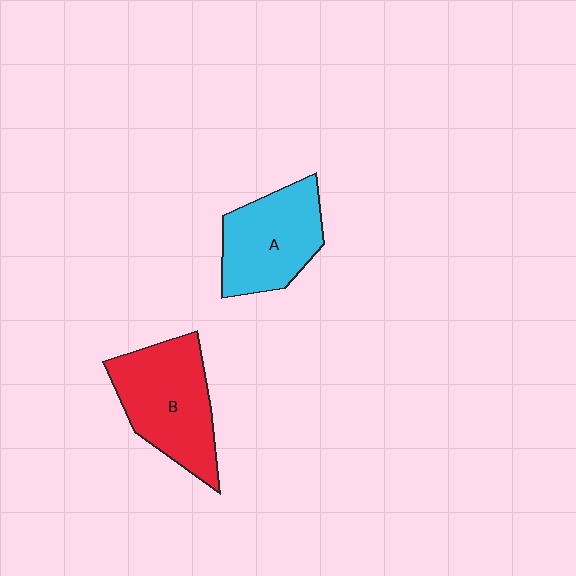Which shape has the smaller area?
Shape A (cyan).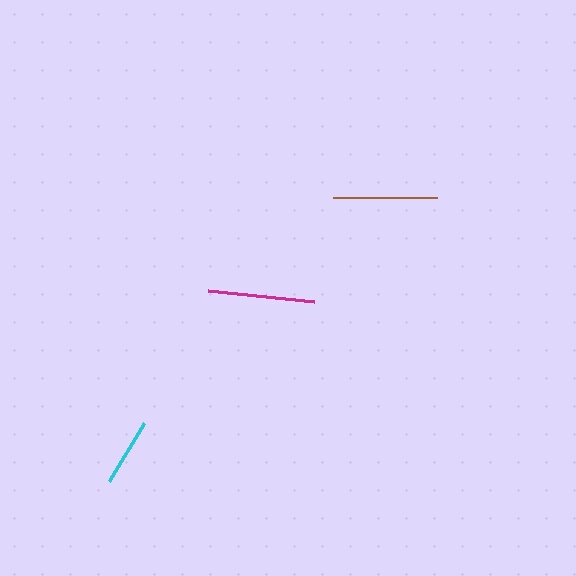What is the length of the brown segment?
The brown segment is approximately 104 pixels long.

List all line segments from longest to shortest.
From longest to shortest: magenta, brown, cyan.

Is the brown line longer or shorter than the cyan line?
The brown line is longer than the cyan line.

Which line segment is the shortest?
The cyan line is the shortest at approximately 68 pixels.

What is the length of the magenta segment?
The magenta segment is approximately 106 pixels long.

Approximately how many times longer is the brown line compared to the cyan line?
The brown line is approximately 1.5 times the length of the cyan line.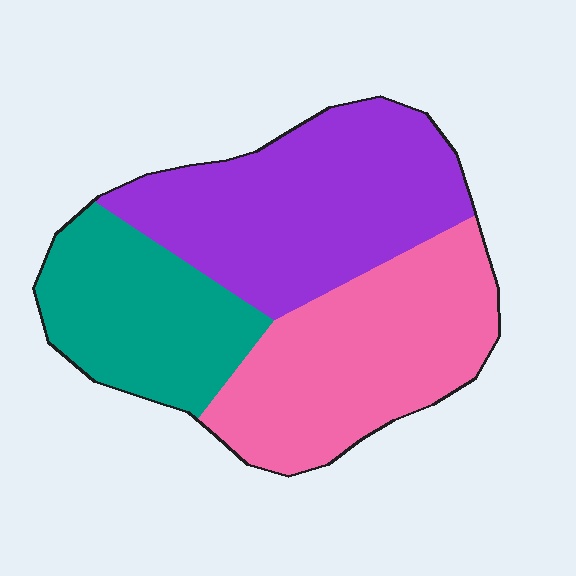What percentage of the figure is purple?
Purple takes up about two fifths (2/5) of the figure.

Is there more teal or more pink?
Pink.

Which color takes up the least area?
Teal, at roughly 25%.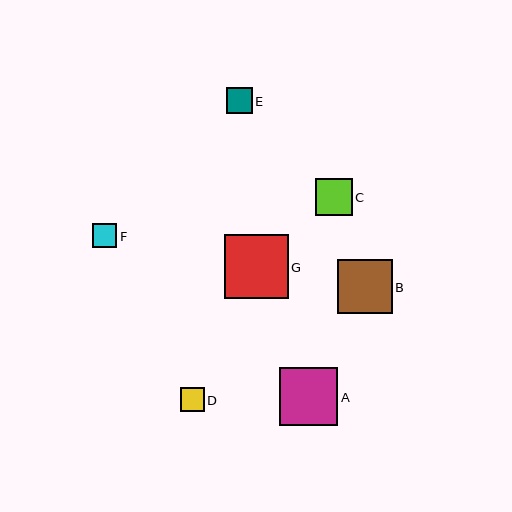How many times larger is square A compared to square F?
Square A is approximately 2.4 times the size of square F.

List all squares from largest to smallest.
From largest to smallest: G, A, B, C, E, F, D.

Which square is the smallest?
Square D is the smallest with a size of approximately 23 pixels.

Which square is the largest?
Square G is the largest with a size of approximately 64 pixels.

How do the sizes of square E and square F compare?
Square E and square F are approximately the same size.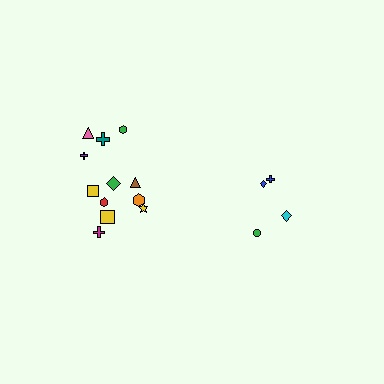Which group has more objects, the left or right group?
The left group.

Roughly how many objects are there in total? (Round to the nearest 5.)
Roughly 15 objects in total.